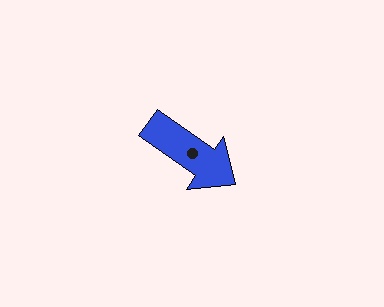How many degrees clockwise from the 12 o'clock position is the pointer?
Approximately 125 degrees.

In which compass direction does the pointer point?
Southeast.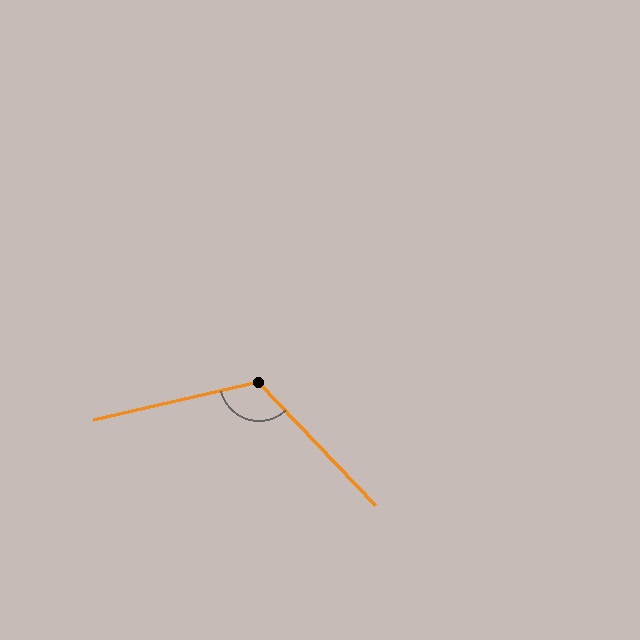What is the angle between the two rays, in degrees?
Approximately 120 degrees.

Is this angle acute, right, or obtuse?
It is obtuse.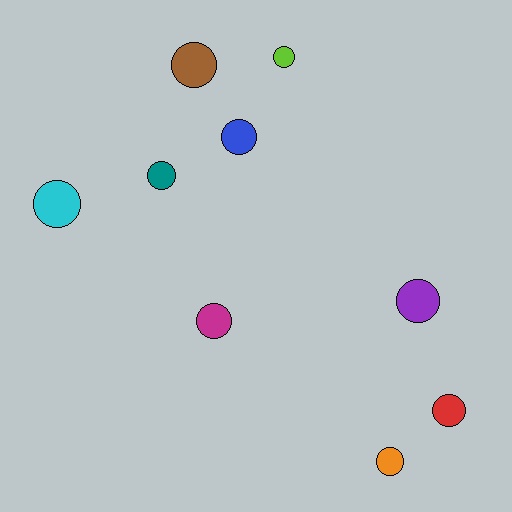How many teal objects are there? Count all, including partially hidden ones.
There is 1 teal object.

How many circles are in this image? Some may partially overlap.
There are 9 circles.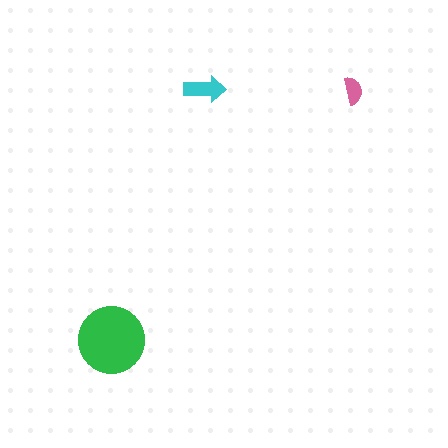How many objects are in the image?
There are 3 objects in the image.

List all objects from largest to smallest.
The green circle, the cyan arrow, the pink semicircle.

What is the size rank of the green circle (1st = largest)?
1st.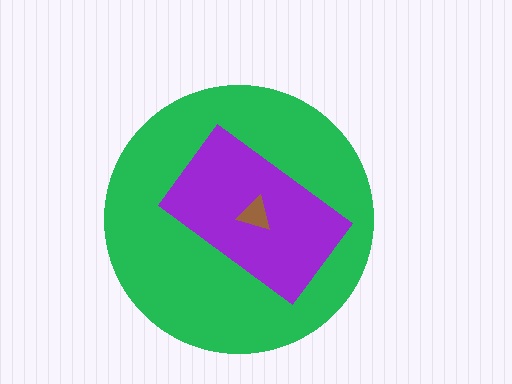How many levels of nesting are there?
3.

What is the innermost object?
The brown triangle.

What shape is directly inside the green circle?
The purple rectangle.